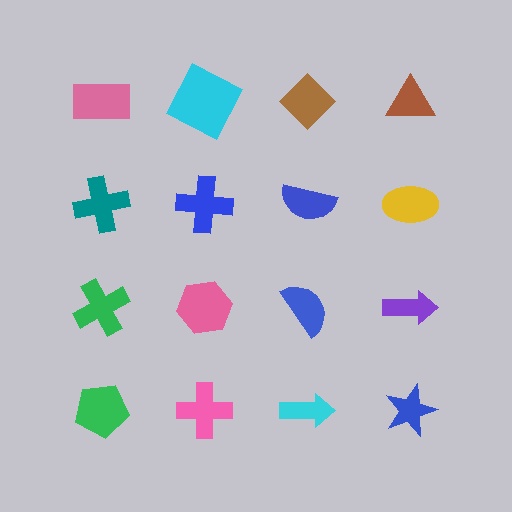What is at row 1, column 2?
A cyan square.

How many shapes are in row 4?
4 shapes.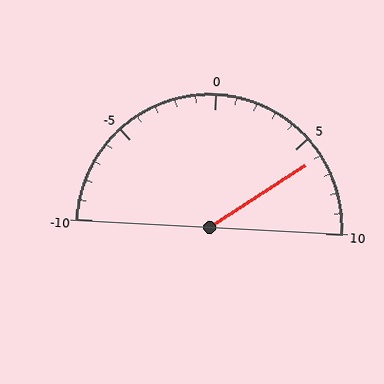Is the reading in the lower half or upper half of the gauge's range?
The reading is in the upper half of the range (-10 to 10).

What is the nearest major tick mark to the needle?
The nearest major tick mark is 5.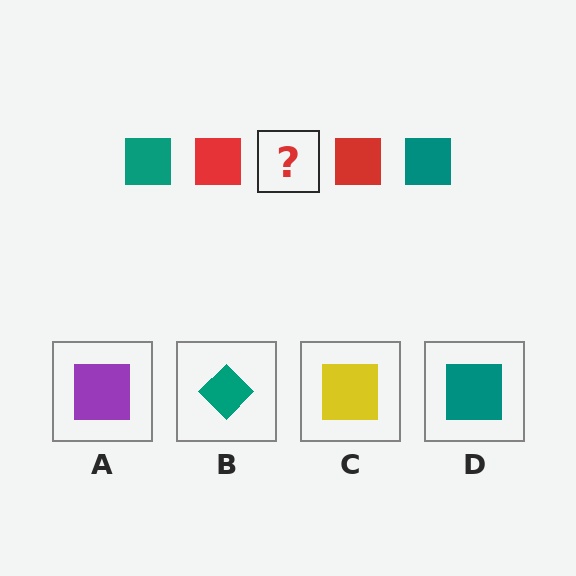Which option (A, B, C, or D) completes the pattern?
D.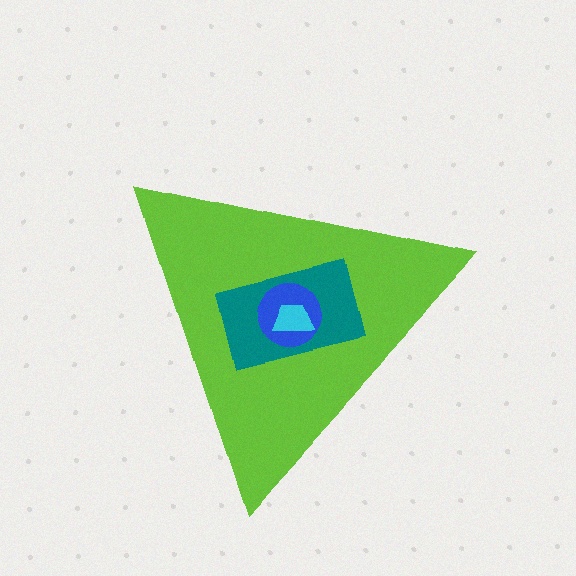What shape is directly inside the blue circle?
The cyan trapezoid.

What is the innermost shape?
The cyan trapezoid.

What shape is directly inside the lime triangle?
The teal rectangle.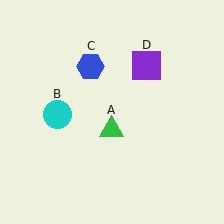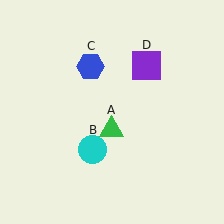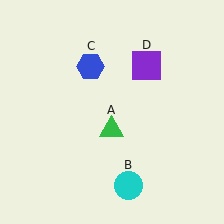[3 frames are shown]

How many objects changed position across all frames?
1 object changed position: cyan circle (object B).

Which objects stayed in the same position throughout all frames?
Green triangle (object A) and blue hexagon (object C) and purple square (object D) remained stationary.